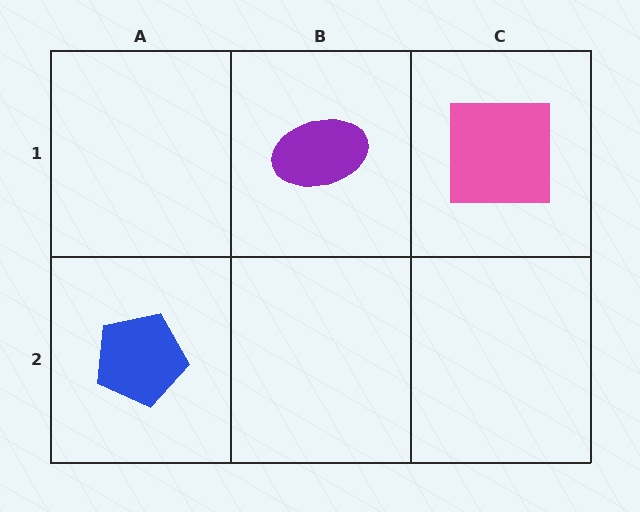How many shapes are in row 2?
1 shape.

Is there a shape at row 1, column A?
No, that cell is empty.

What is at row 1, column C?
A pink square.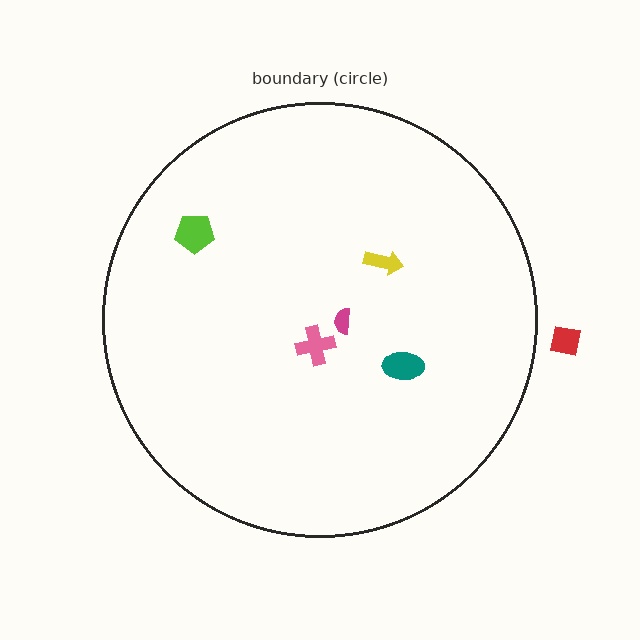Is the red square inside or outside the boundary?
Outside.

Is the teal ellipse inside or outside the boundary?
Inside.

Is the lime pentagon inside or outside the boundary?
Inside.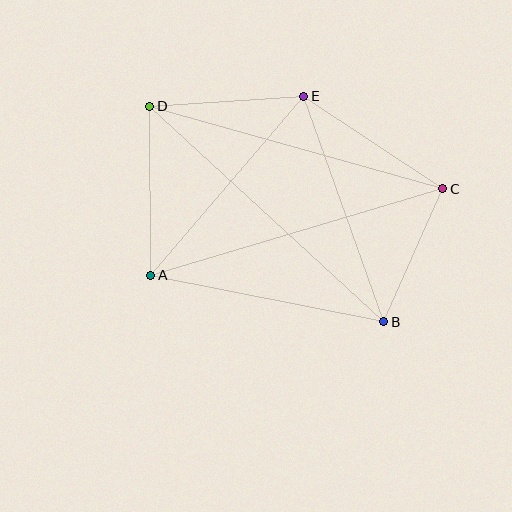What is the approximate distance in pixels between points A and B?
The distance between A and B is approximately 237 pixels.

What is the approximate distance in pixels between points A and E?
The distance between A and E is approximately 235 pixels.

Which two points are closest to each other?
Points B and C are closest to each other.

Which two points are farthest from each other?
Points B and D are farthest from each other.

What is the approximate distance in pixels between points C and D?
The distance between C and D is approximately 304 pixels.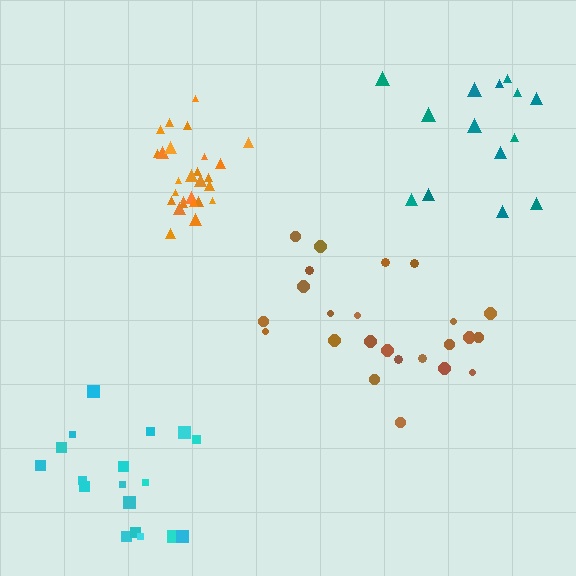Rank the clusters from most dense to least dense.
orange, cyan, brown, teal.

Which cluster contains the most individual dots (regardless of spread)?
Orange (27).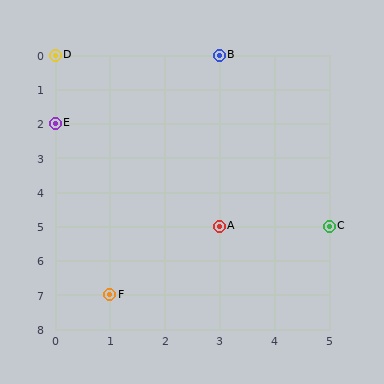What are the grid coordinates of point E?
Point E is at grid coordinates (0, 2).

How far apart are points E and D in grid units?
Points E and D are 2 rows apart.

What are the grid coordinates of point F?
Point F is at grid coordinates (1, 7).